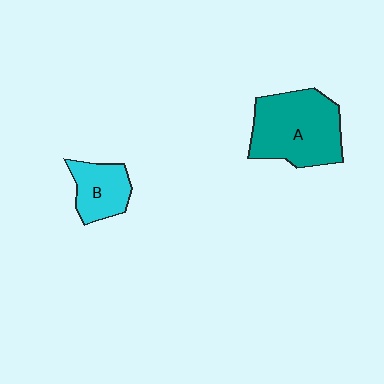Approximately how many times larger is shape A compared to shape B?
Approximately 2.0 times.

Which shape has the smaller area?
Shape B (cyan).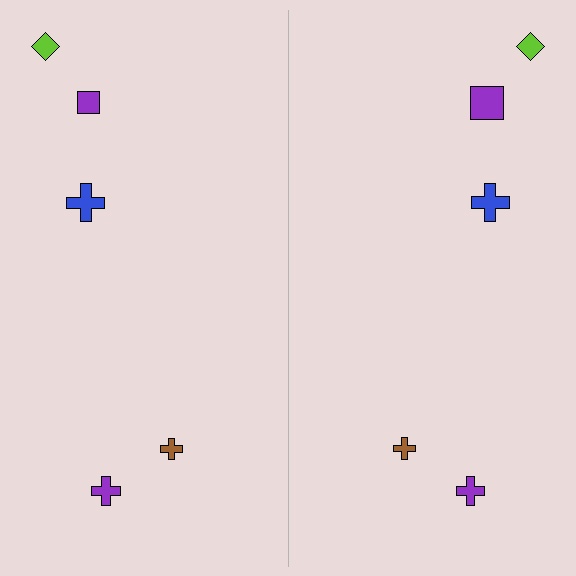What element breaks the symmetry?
The purple square on the right side has a different size than its mirror counterpart.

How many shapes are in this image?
There are 10 shapes in this image.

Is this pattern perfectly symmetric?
No, the pattern is not perfectly symmetric. The purple square on the right side has a different size than its mirror counterpart.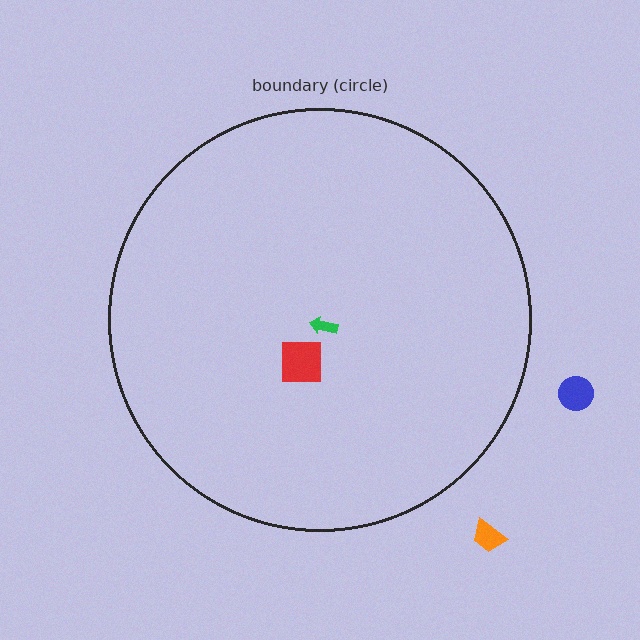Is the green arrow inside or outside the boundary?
Inside.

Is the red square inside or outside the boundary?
Inside.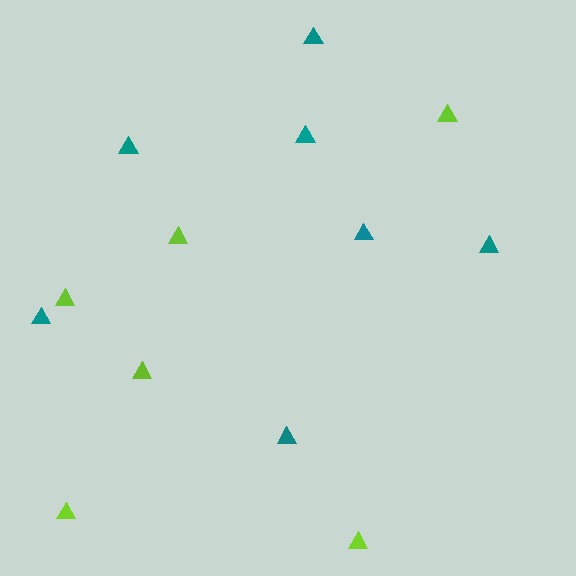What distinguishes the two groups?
There are 2 groups: one group of teal triangles (7) and one group of lime triangles (6).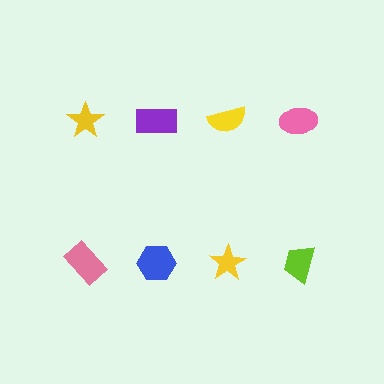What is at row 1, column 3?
A yellow semicircle.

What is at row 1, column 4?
A pink ellipse.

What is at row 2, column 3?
A yellow star.